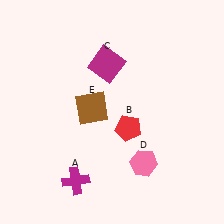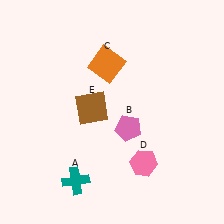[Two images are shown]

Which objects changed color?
A changed from magenta to teal. B changed from red to pink. C changed from magenta to orange.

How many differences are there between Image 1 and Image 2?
There are 3 differences between the two images.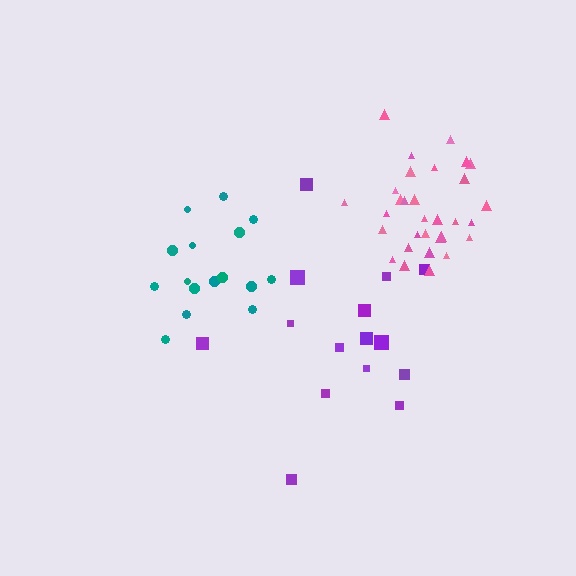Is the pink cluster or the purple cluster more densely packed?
Pink.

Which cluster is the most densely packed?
Pink.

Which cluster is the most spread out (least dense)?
Purple.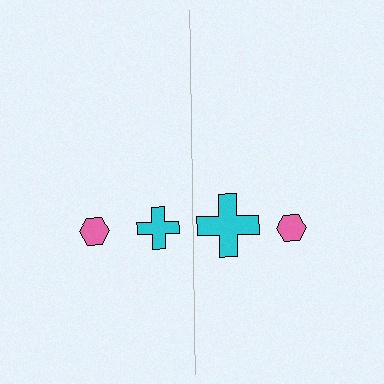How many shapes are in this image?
There are 4 shapes in this image.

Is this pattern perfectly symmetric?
No, the pattern is not perfectly symmetric. The cyan cross on the right side has a different size than its mirror counterpart.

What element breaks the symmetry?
The cyan cross on the right side has a different size than its mirror counterpart.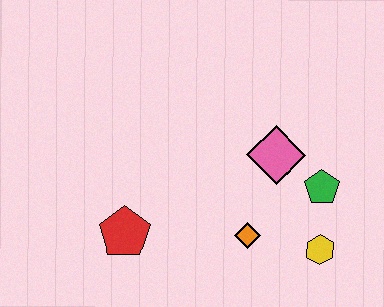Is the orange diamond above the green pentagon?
No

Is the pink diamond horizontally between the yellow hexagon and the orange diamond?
Yes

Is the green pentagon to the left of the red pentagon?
No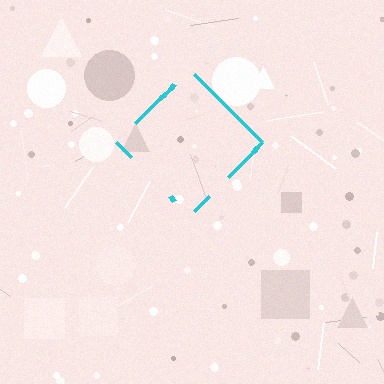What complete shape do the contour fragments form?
The contour fragments form a diamond.